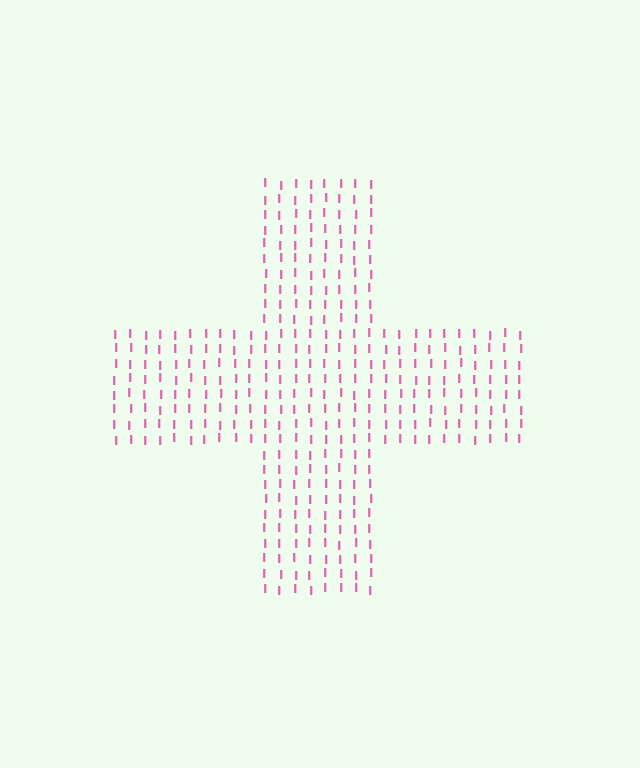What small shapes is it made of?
It is made of small letter I's.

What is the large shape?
The large shape is a cross.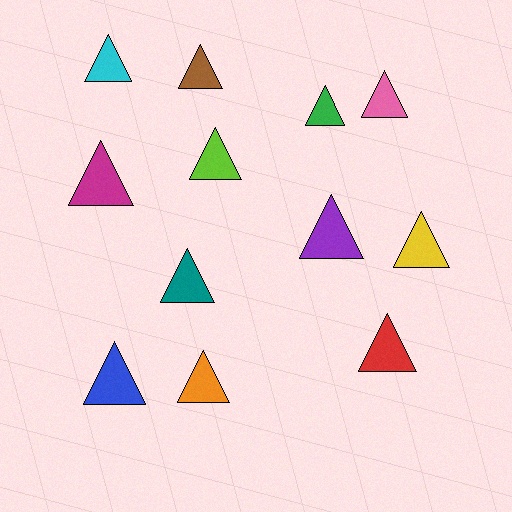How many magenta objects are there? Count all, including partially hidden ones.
There is 1 magenta object.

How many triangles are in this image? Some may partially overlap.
There are 12 triangles.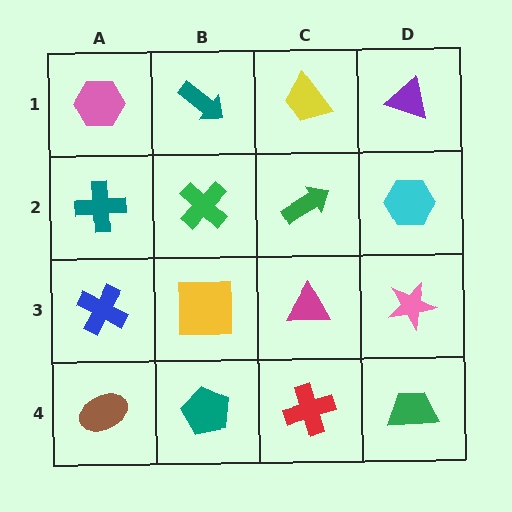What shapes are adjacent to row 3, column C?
A green arrow (row 2, column C), a red cross (row 4, column C), a yellow square (row 3, column B), a pink star (row 3, column D).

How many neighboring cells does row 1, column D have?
2.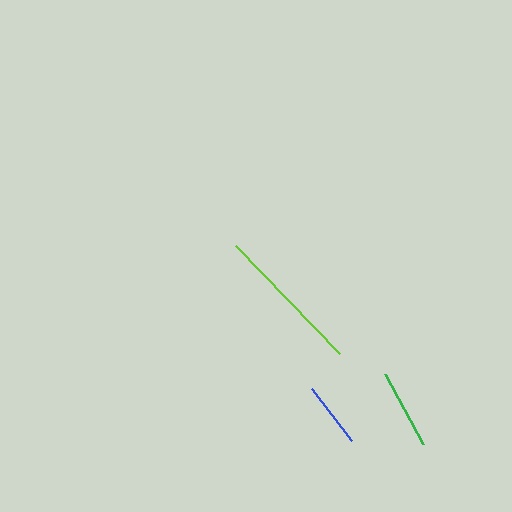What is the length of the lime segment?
The lime segment is approximately 150 pixels long.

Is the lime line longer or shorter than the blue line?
The lime line is longer than the blue line.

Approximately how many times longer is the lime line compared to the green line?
The lime line is approximately 1.9 times the length of the green line.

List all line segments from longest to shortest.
From longest to shortest: lime, green, blue.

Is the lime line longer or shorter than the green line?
The lime line is longer than the green line.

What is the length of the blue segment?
The blue segment is approximately 65 pixels long.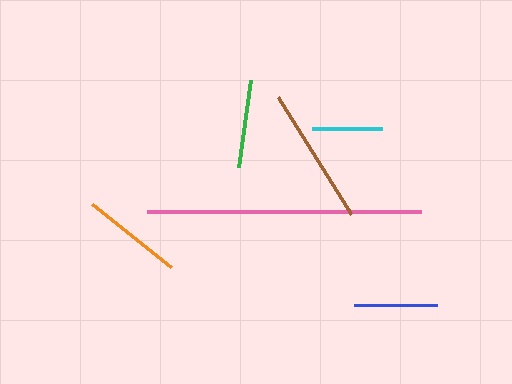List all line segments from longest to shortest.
From longest to shortest: pink, brown, orange, green, blue, cyan.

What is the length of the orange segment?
The orange segment is approximately 101 pixels long.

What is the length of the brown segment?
The brown segment is approximately 138 pixels long.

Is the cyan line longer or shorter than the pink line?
The pink line is longer than the cyan line.